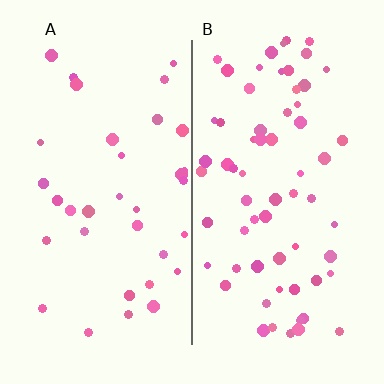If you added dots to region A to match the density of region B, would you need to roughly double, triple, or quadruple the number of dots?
Approximately double.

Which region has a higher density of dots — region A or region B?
B (the right).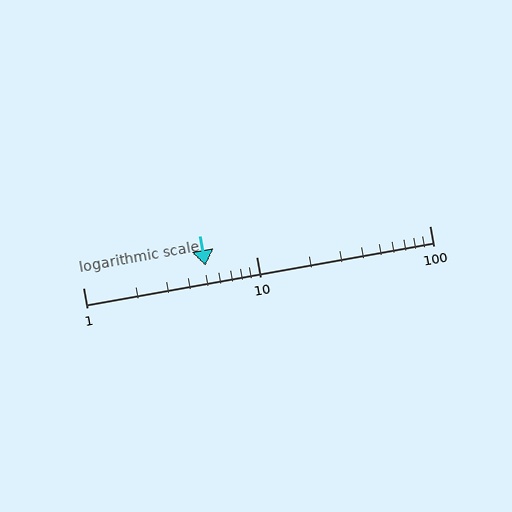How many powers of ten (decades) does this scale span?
The scale spans 2 decades, from 1 to 100.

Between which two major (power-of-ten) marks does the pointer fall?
The pointer is between 1 and 10.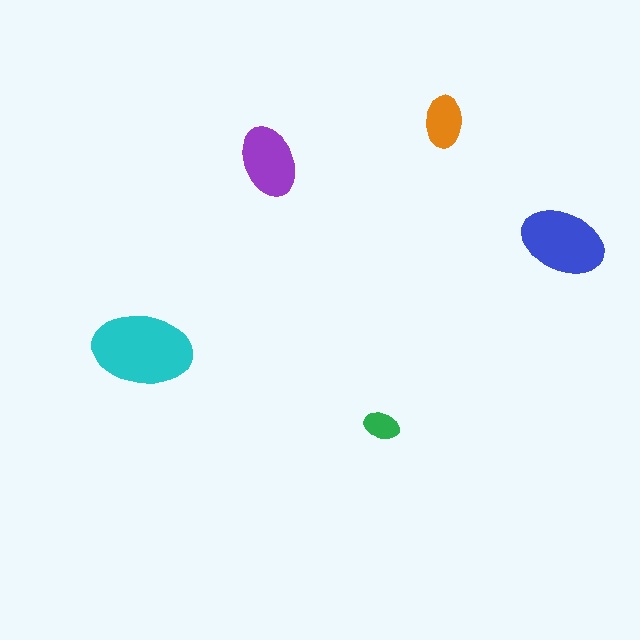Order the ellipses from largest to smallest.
the cyan one, the blue one, the purple one, the orange one, the green one.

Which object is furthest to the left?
The cyan ellipse is leftmost.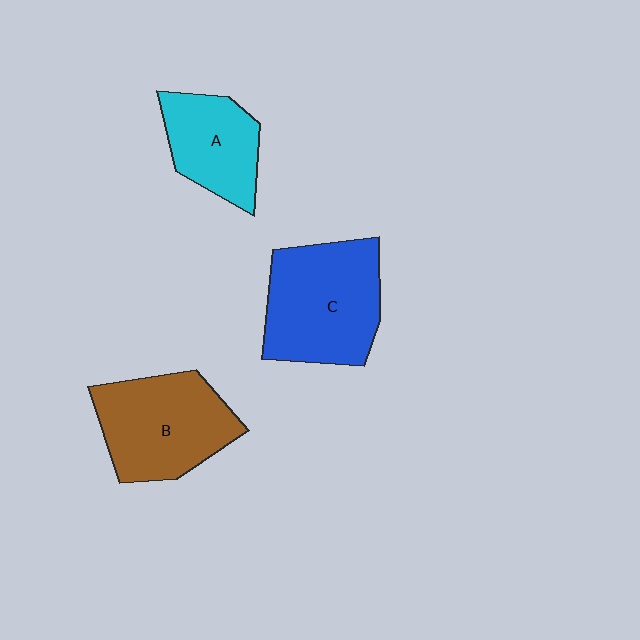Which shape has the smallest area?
Shape A (cyan).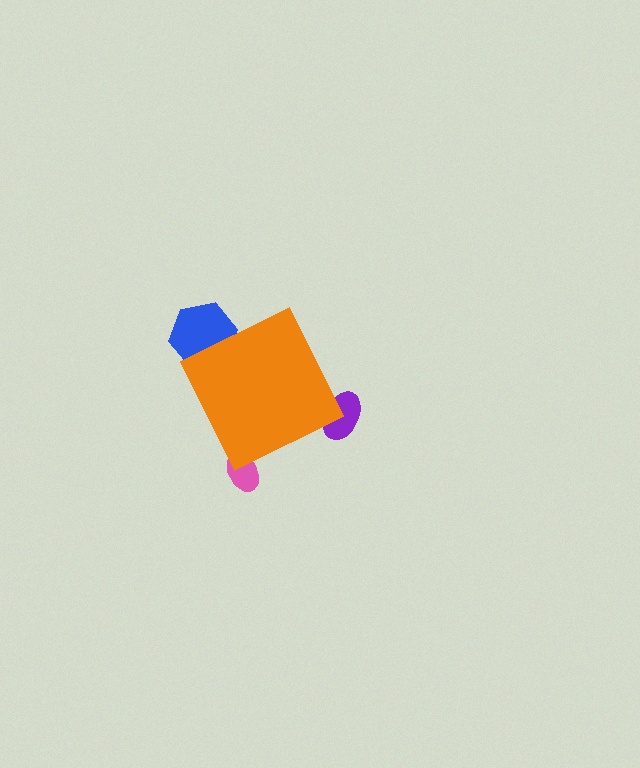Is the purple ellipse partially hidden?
Yes, the purple ellipse is partially hidden behind the orange diamond.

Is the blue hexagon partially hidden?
Yes, the blue hexagon is partially hidden behind the orange diamond.